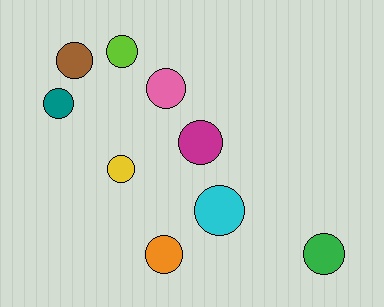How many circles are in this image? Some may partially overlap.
There are 9 circles.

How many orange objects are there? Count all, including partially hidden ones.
There is 1 orange object.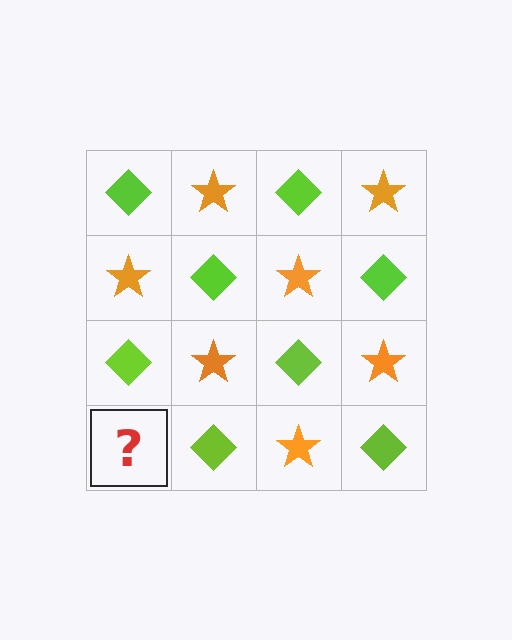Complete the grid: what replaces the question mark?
The question mark should be replaced with an orange star.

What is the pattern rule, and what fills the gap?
The rule is that it alternates lime diamond and orange star in a checkerboard pattern. The gap should be filled with an orange star.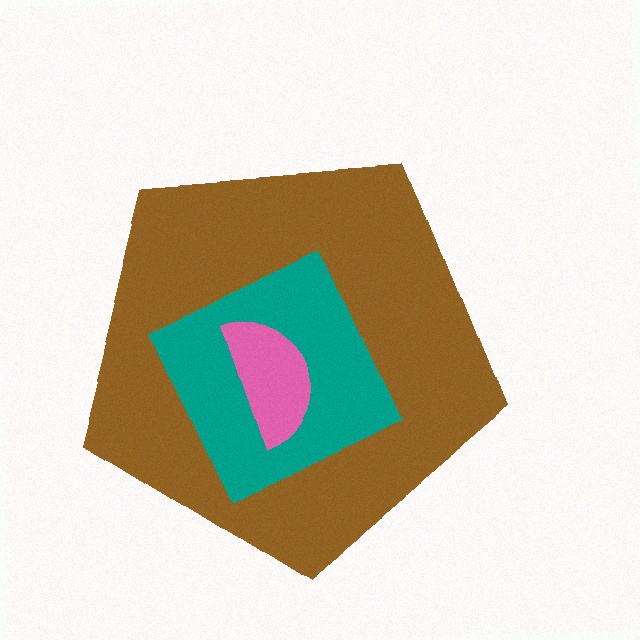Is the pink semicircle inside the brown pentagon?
Yes.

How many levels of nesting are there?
3.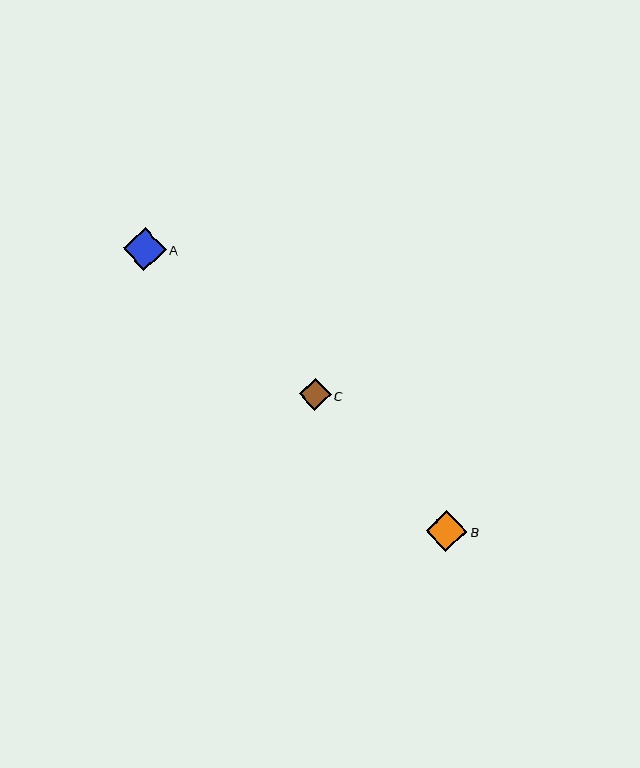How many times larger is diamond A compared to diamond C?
Diamond A is approximately 1.4 times the size of diamond C.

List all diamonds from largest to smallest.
From largest to smallest: A, B, C.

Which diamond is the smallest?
Diamond C is the smallest with a size of approximately 31 pixels.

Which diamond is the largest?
Diamond A is the largest with a size of approximately 43 pixels.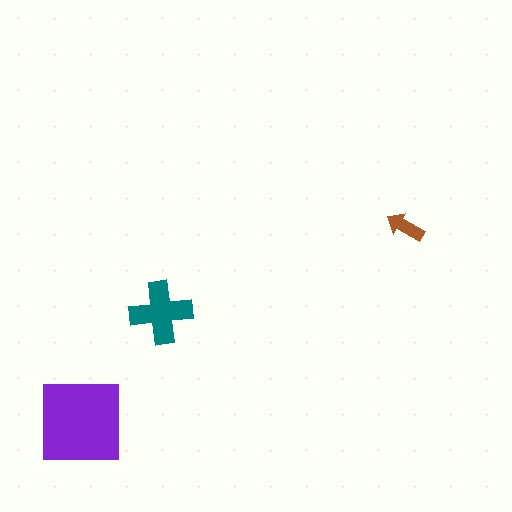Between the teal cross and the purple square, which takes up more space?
The purple square.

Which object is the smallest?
The brown arrow.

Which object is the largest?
The purple square.